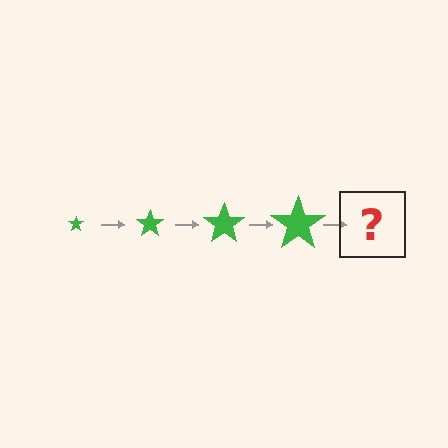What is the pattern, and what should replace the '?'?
The pattern is that the star gets progressively larger each step. The '?' should be a green star, larger than the previous one.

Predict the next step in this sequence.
The next step is a green star, larger than the previous one.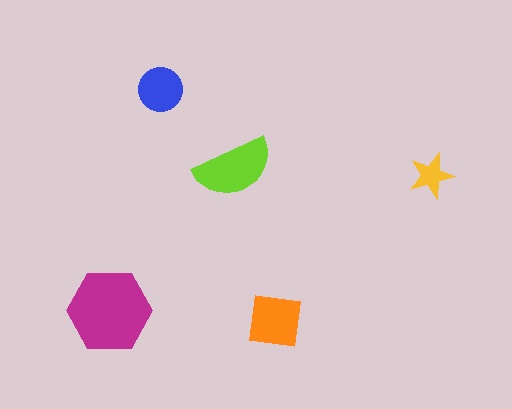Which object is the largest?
The magenta hexagon.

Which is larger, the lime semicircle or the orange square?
The lime semicircle.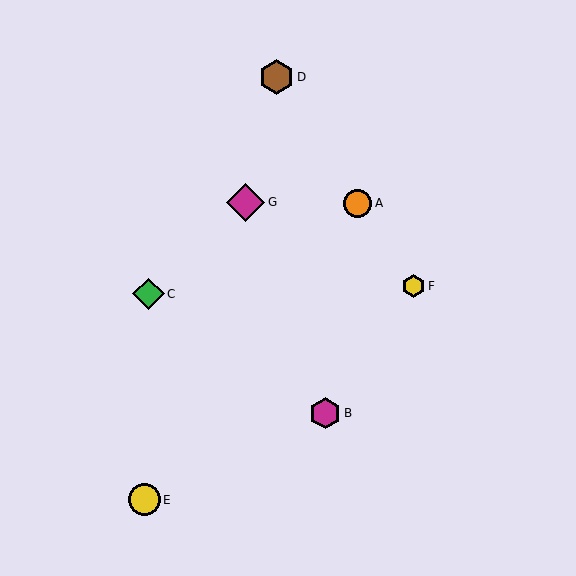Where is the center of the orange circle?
The center of the orange circle is at (358, 203).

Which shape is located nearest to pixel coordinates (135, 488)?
The yellow circle (labeled E) at (145, 500) is nearest to that location.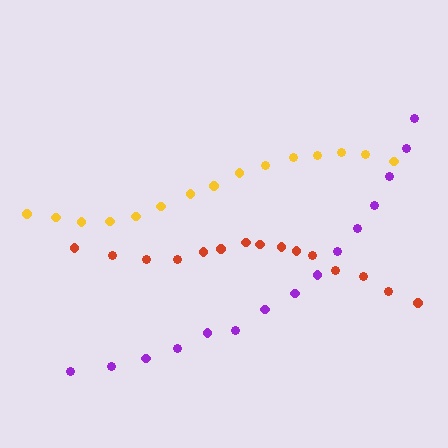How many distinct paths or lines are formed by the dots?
There are 3 distinct paths.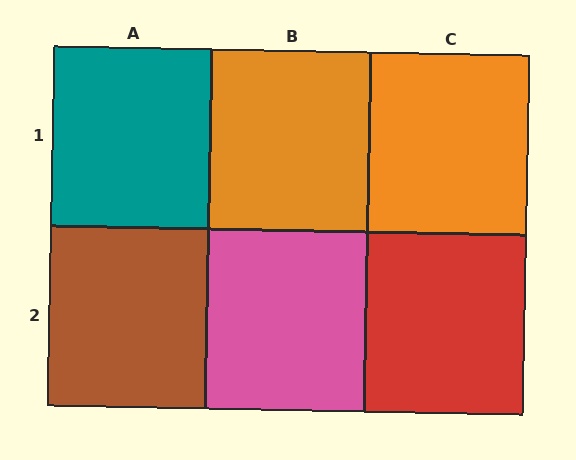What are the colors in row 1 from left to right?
Teal, orange, orange.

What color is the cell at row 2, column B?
Pink.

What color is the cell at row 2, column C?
Red.